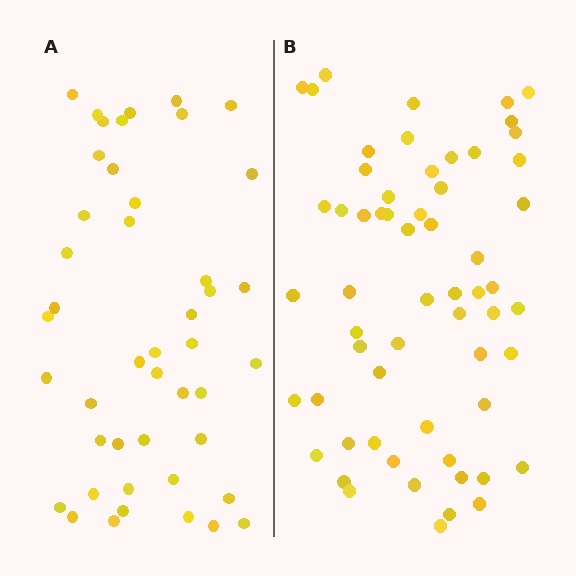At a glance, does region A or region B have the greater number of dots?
Region B (the right region) has more dots.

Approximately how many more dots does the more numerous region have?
Region B has approximately 15 more dots than region A.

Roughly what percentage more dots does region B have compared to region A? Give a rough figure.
About 35% more.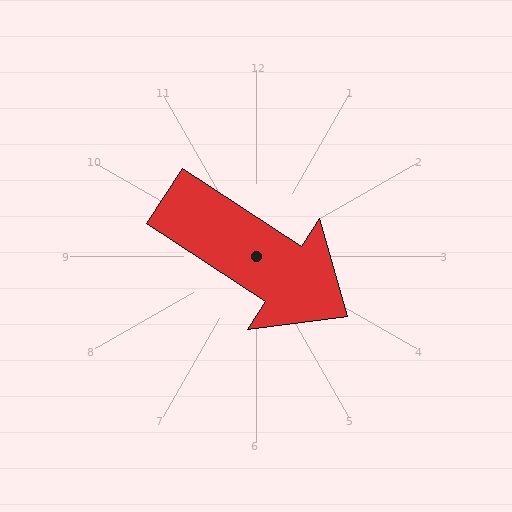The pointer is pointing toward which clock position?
Roughly 4 o'clock.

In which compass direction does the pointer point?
Southeast.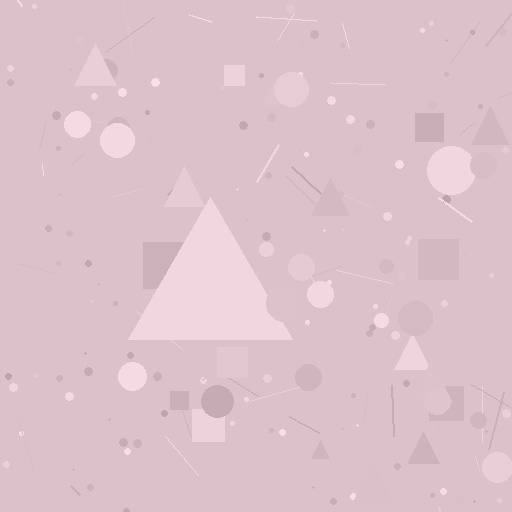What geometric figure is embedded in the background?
A triangle is embedded in the background.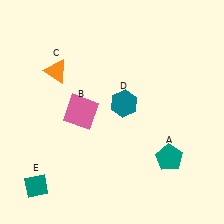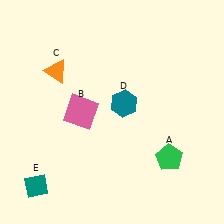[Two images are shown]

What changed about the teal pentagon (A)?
In Image 1, A is teal. In Image 2, it changed to green.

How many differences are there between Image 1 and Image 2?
There is 1 difference between the two images.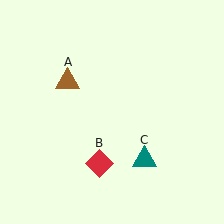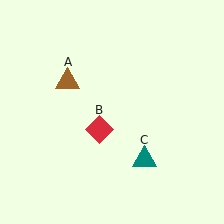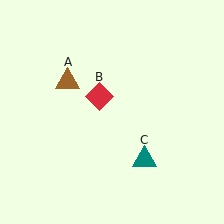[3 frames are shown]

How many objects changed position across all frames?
1 object changed position: red diamond (object B).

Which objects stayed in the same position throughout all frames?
Brown triangle (object A) and teal triangle (object C) remained stationary.